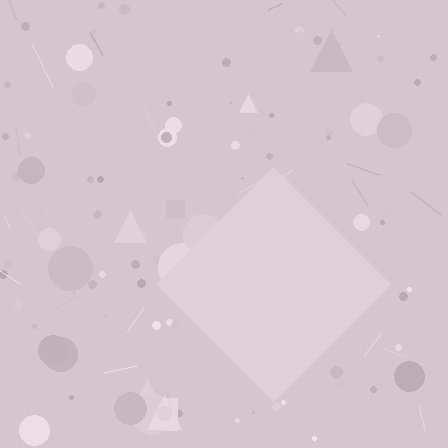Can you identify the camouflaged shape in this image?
The camouflaged shape is a diamond.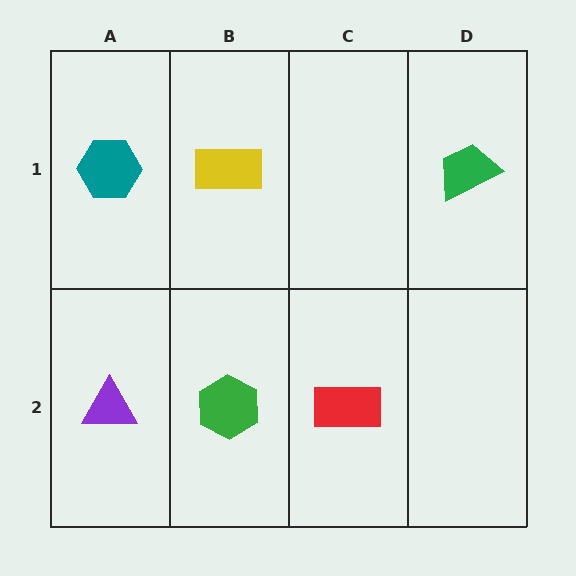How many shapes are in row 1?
3 shapes.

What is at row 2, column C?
A red rectangle.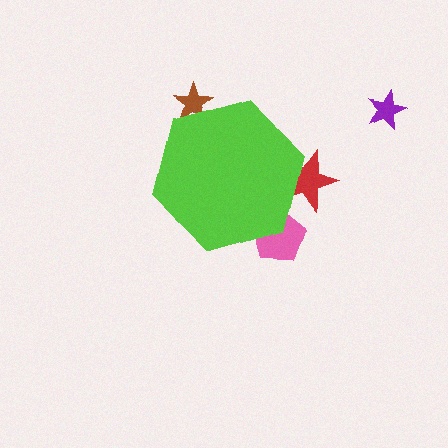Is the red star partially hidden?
Yes, the red star is partially hidden behind the lime hexagon.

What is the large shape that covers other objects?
A lime hexagon.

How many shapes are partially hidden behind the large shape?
3 shapes are partially hidden.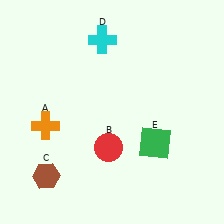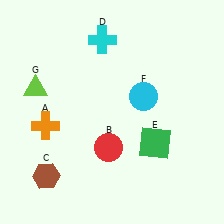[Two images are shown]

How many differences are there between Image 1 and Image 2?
There are 2 differences between the two images.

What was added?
A cyan circle (F), a lime triangle (G) were added in Image 2.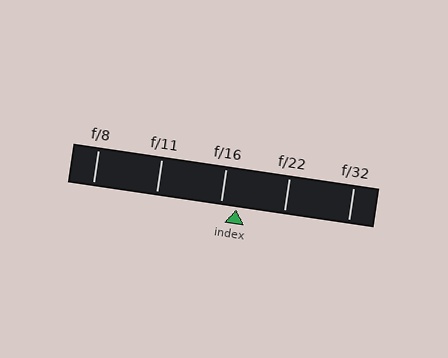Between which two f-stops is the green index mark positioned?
The index mark is between f/16 and f/22.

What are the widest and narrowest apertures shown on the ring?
The widest aperture shown is f/8 and the narrowest is f/32.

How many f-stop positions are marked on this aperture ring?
There are 5 f-stop positions marked.